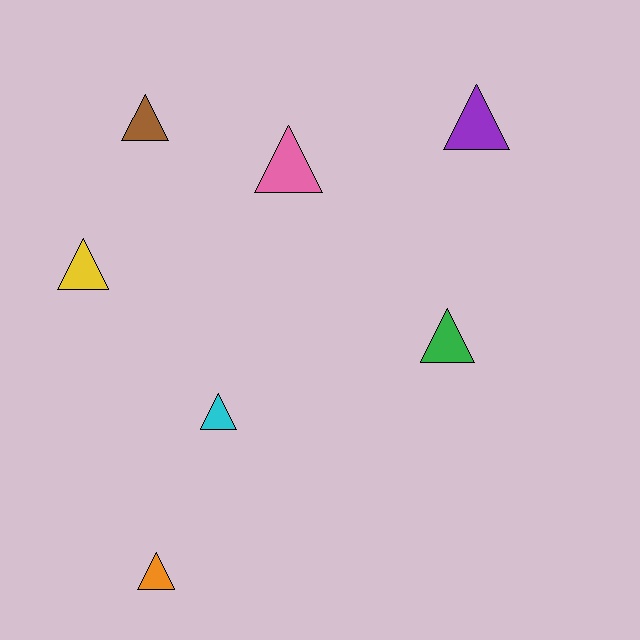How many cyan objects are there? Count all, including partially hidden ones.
There is 1 cyan object.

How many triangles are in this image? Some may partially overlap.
There are 7 triangles.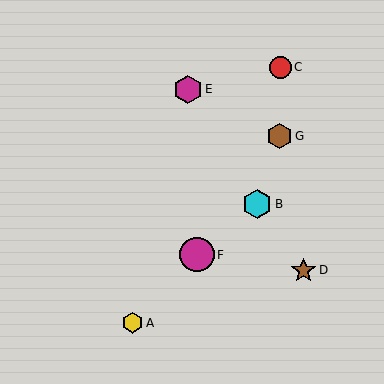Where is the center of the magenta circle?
The center of the magenta circle is at (197, 255).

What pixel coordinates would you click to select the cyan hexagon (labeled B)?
Click at (257, 204) to select the cyan hexagon B.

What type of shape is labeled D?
Shape D is a brown star.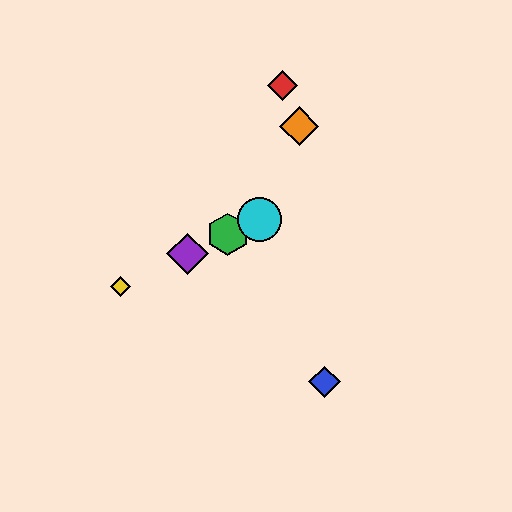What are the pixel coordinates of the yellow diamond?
The yellow diamond is at (120, 286).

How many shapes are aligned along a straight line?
4 shapes (the green hexagon, the yellow diamond, the purple diamond, the cyan circle) are aligned along a straight line.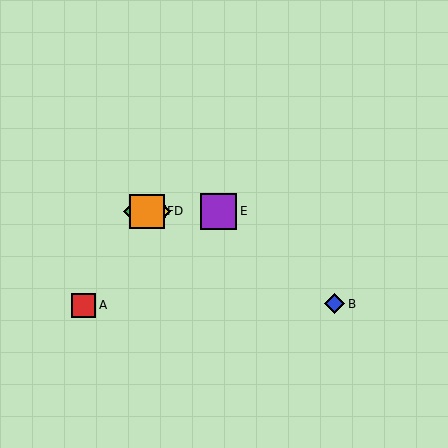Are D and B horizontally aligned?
No, D is at y≈211 and B is at y≈304.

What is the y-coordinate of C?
Object C is at y≈211.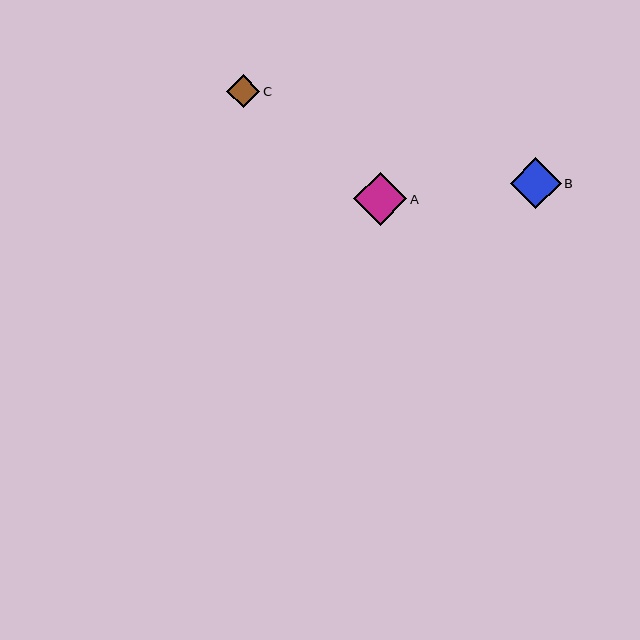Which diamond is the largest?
Diamond A is the largest with a size of approximately 53 pixels.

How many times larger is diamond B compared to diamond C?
Diamond B is approximately 1.5 times the size of diamond C.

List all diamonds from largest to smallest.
From largest to smallest: A, B, C.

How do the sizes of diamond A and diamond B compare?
Diamond A and diamond B are approximately the same size.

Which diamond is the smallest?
Diamond C is the smallest with a size of approximately 33 pixels.